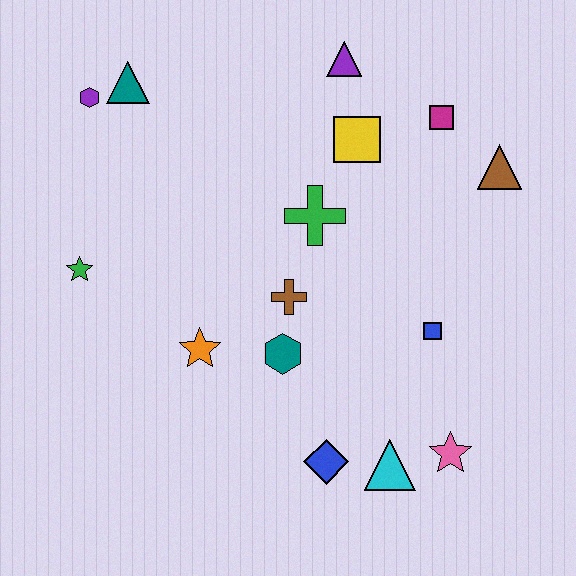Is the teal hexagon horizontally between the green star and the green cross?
Yes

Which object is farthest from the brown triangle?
The green star is farthest from the brown triangle.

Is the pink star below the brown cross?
Yes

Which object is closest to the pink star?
The cyan triangle is closest to the pink star.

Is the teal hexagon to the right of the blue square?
No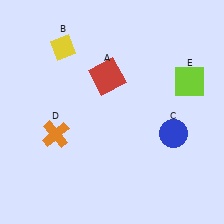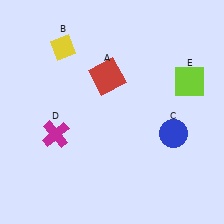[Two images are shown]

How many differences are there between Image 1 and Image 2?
There is 1 difference between the two images.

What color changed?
The cross (D) changed from orange in Image 1 to magenta in Image 2.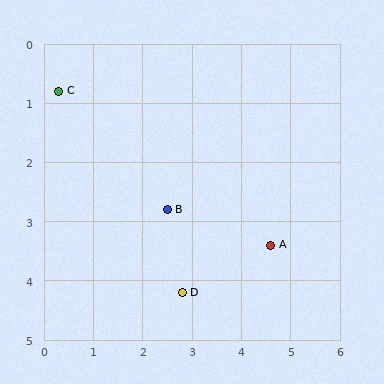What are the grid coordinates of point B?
Point B is at approximately (2.5, 2.8).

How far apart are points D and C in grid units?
Points D and C are about 4.2 grid units apart.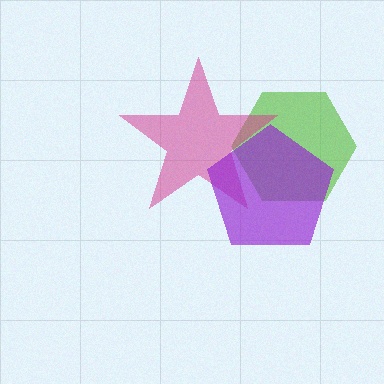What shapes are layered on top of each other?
The layered shapes are: a lime hexagon, a magenta star, a purple pentagon.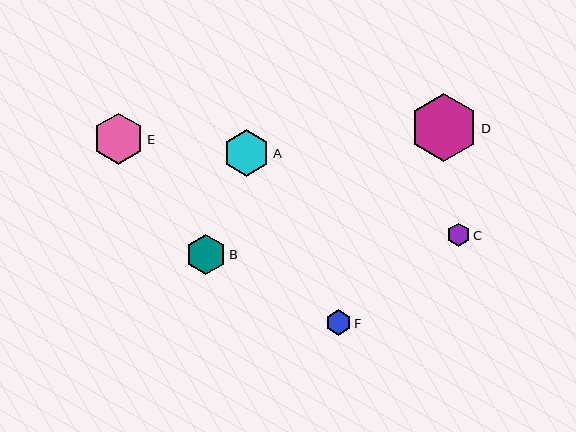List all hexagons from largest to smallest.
From largest to smallest: D, E, A, B, F, C.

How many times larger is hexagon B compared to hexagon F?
Hexagon B is approximately 1.6 times the size of hexagon F.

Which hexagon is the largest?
Hexagon D is the largest with a size of approximately 67 pixels.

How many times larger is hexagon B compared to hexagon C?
Hexagon B is approximately 1.7 times the size of hexagon C.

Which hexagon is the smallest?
Hexagon C is the smallest with a size of approximately 23 pixels.